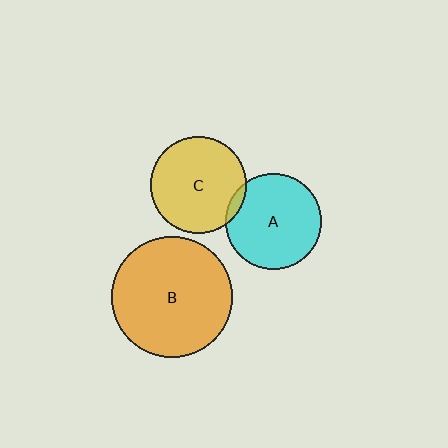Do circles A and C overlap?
Yes.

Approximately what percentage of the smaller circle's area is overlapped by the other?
Approximately 5%.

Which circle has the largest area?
Circle B (orange).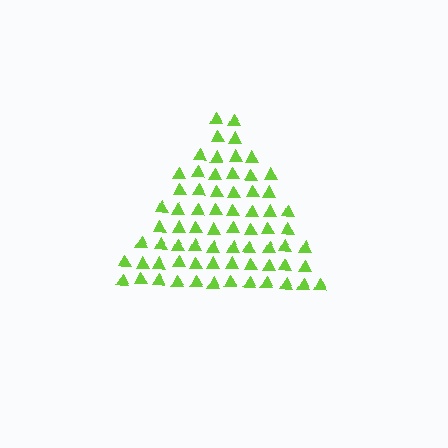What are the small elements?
The small elements are triangles.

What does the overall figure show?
The overall figure shows a triangle.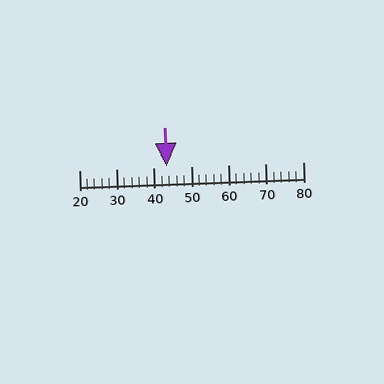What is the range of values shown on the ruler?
The ruler shows values from 20 to 80.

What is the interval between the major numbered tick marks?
The major tick marks are spaced 10 units apart.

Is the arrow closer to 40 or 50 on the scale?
The arrow is closer to 40.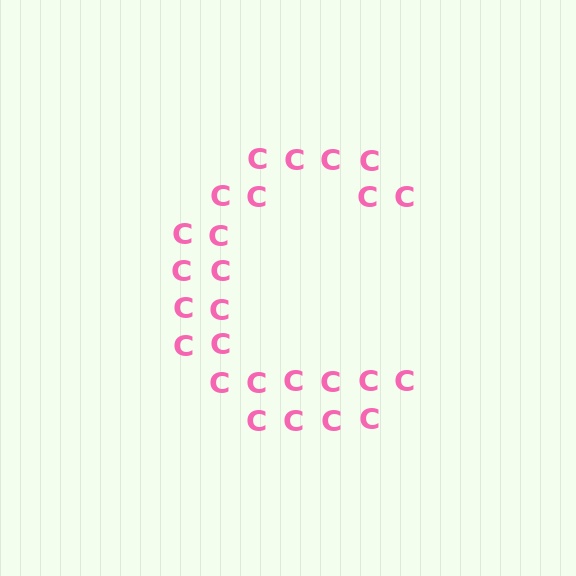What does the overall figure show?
The overall figure shows the letter C.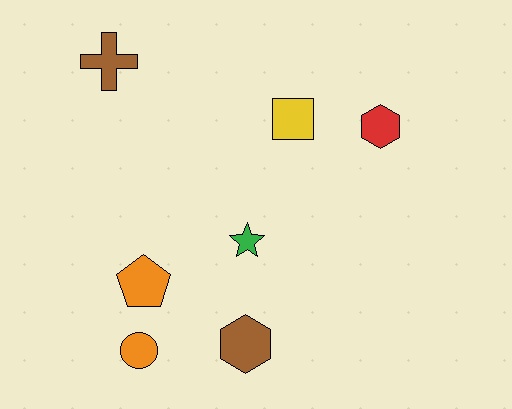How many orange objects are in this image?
There are 2 orange objects.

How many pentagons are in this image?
There is 1 pentagon.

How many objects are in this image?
There are 7 objects.